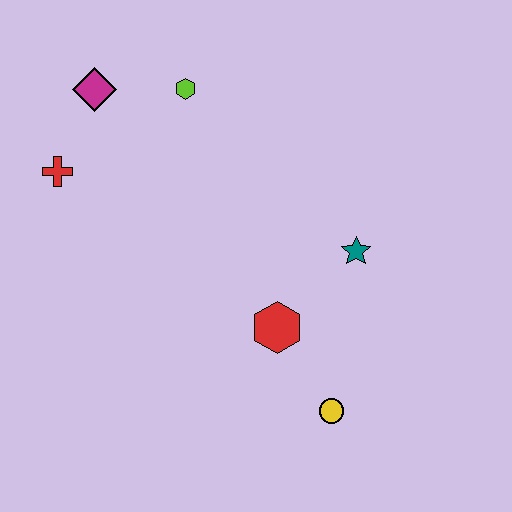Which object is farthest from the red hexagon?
The magenta diamond is farthest from the red hexagon.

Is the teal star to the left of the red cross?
No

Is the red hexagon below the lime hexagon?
Yes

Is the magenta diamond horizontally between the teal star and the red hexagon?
No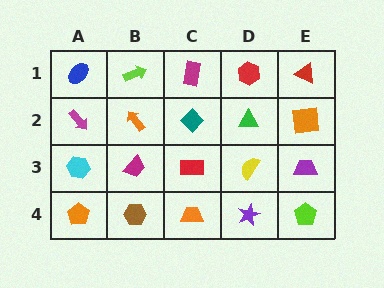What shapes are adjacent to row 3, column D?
A green triangle (row 2, column D), a purple star (row 4, column D), a red rectangle (row 3, column C), a purple trapezoid (row 3, column E).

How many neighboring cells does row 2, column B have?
4.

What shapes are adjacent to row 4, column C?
A red rectangle (row 3, column C), a brown hexagon (row 4, column B), a purple star (row 4, column D).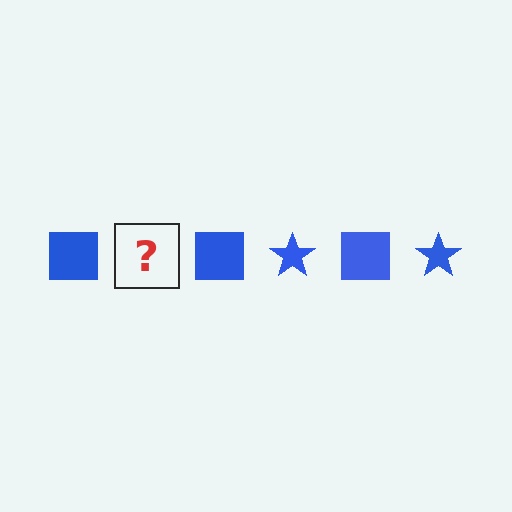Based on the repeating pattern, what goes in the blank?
The blank should be a blue star.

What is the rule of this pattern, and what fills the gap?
The rule is that the pattern cycles through square, star shapes in blue. The gap should be filled with a blue star.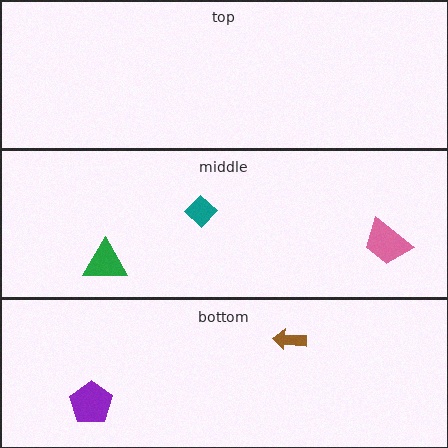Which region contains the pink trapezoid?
The middle region.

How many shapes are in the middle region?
3.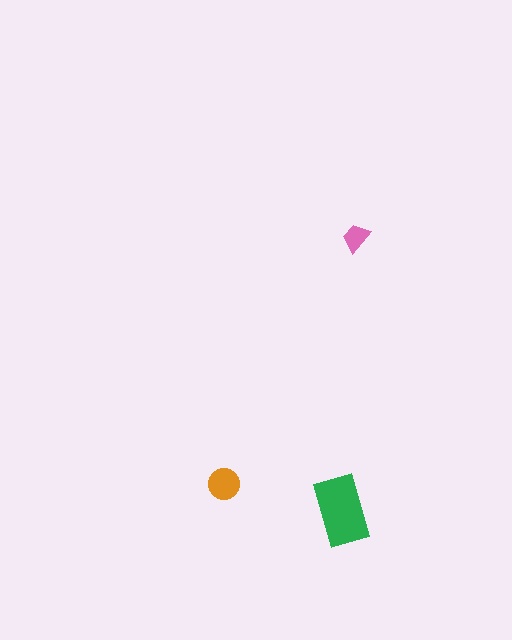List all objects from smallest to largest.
The pink trapezoid, the orange circle, the green rectangle.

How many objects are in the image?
There are 3 objects in the image.